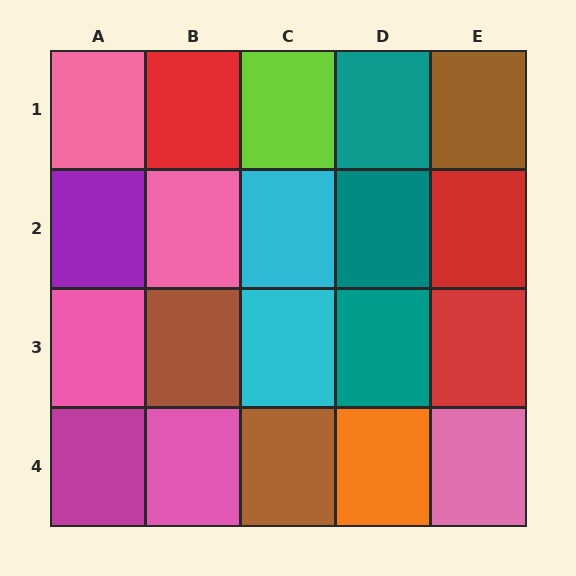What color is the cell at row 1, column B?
Red.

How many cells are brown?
3 cells are brown.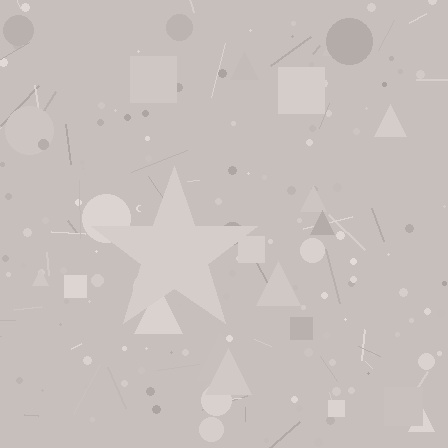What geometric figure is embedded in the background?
A star is embedded in the background.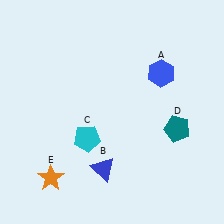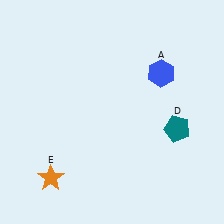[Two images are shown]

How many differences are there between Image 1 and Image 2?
There are 2 differences between the two images.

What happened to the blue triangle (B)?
The blue triangle (B) was removed in Image 2. It was in the bottom-left area of Image 1.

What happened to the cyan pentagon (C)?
The cyan pentagon (C) was removed in Image 2. It was in the bottom-left area of Image 1.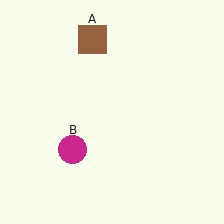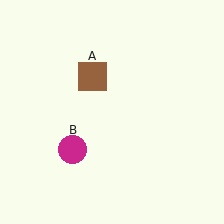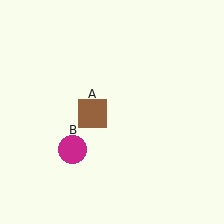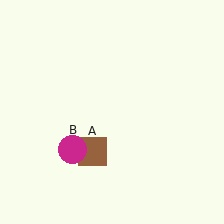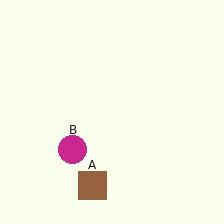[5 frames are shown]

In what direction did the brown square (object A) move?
The brown square (object A) moved down.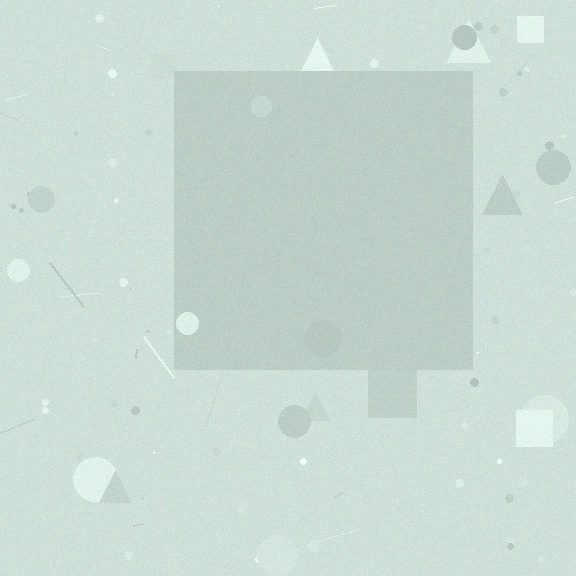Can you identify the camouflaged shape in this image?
The camouflaged shape is a square.